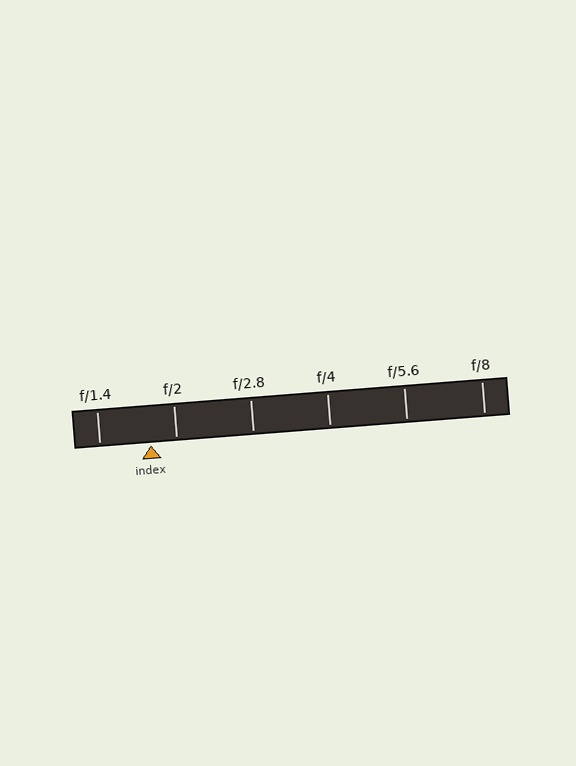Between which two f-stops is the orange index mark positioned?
The index mark is between f/1.4 and f/2.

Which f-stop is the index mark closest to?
The index mark is closest to f/2.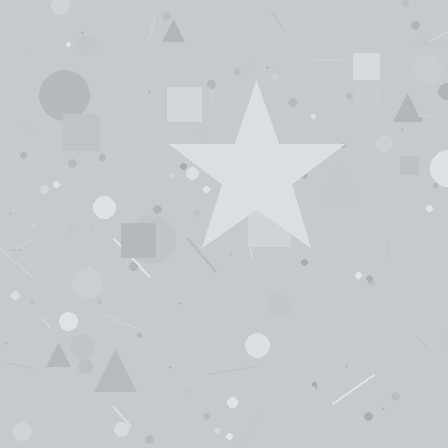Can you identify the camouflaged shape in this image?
The camouflaged shape is a star.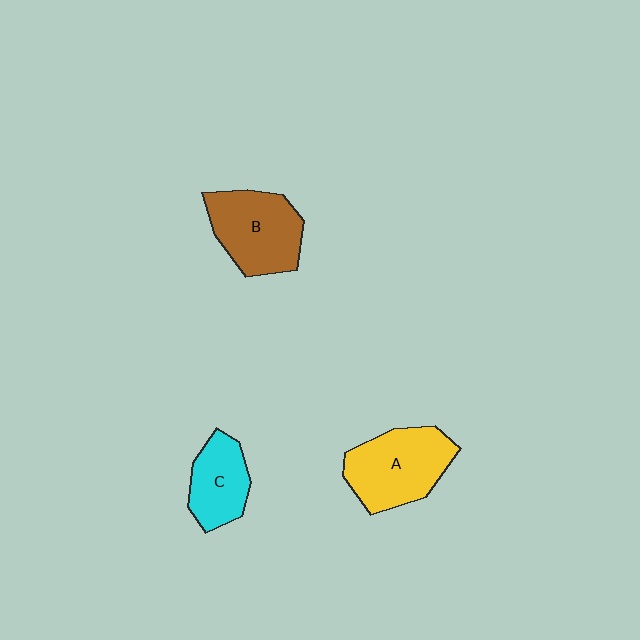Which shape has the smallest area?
Shape C (cyan).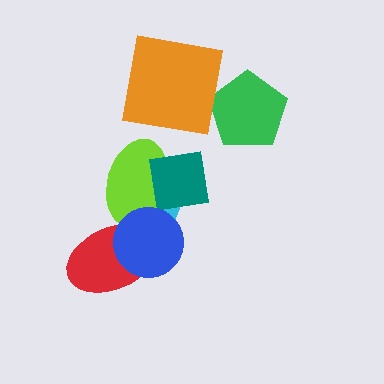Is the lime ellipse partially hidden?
Yes, it is partially covered by another shape.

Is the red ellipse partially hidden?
Yes, it is partially covered by another shape.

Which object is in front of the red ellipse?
The blue circle is in front of the red ellipse.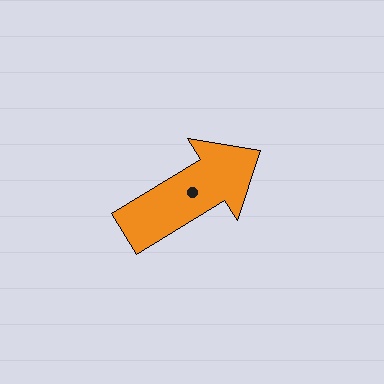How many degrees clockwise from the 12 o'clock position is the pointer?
Approximately 59 degrees.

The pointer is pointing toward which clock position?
Roughly 2 o'clock.